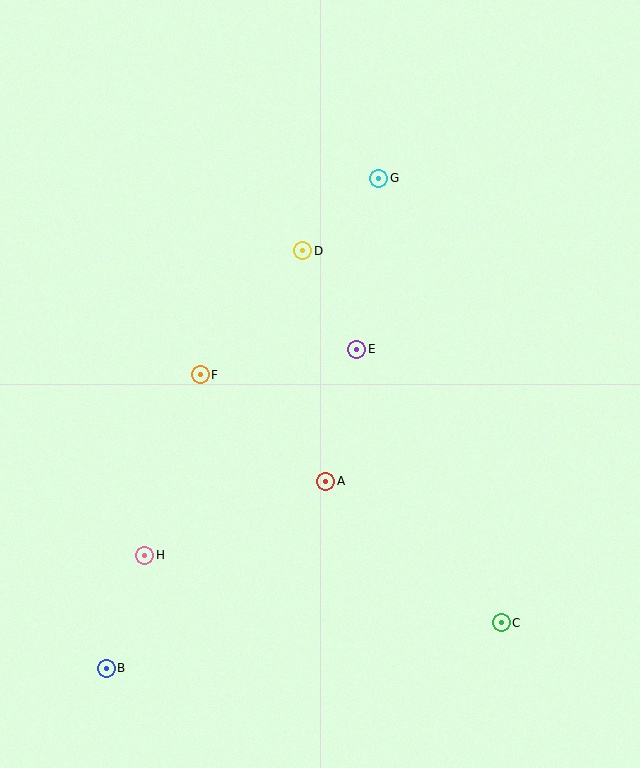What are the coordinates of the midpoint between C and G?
The midpoint between C and G is at (440, 401).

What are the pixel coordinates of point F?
Point F is at (200, 375).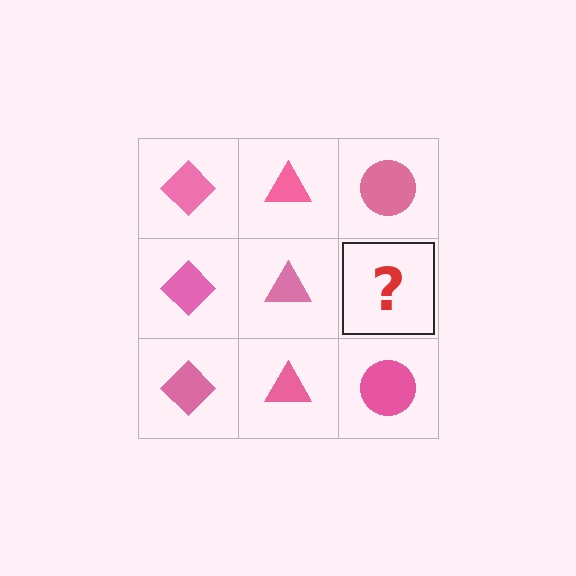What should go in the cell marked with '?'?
The missing cell should contain a pink circle.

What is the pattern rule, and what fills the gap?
The rule is that each column has a consistent shape. The gap should be filled with a pink circle.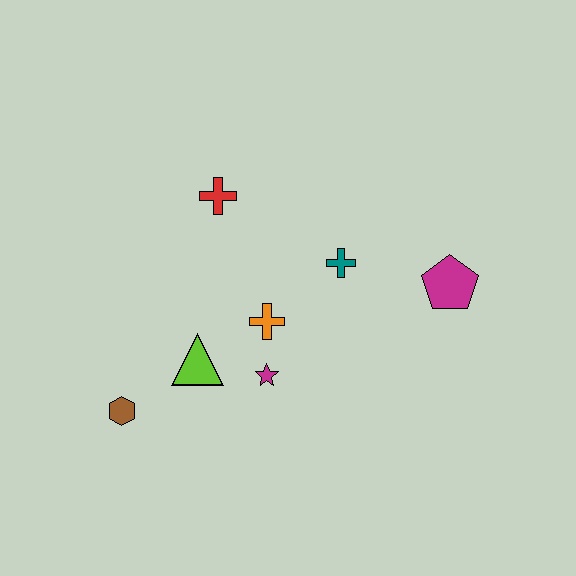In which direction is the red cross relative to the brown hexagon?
The red cross is above the brown hexagon.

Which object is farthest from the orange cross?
The magenta pentagon is farthest from the orange cross.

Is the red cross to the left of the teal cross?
Yes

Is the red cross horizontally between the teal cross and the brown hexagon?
Yes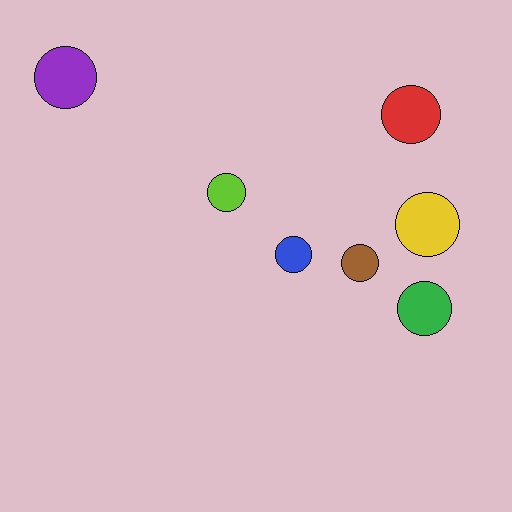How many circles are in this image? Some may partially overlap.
There are 7 circles.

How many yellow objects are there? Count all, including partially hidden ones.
There is 1 yellow object.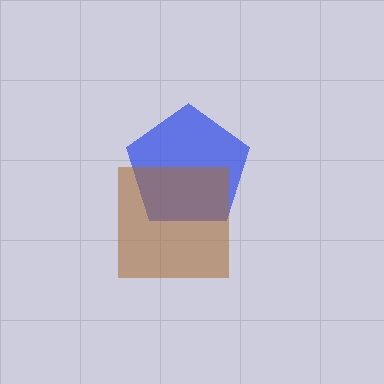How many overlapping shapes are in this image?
There are 2 overlapping shapes in the image.